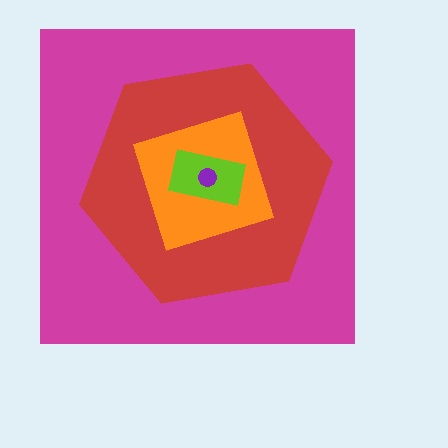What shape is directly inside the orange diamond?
The lime rectangle.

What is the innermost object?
The purple circle.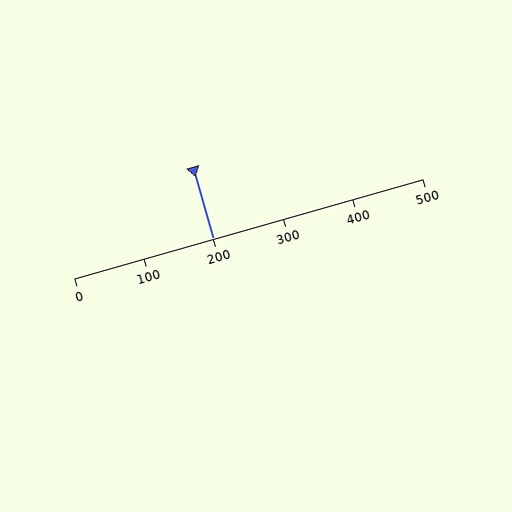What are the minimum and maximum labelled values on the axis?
The axis runs from 0 to 500.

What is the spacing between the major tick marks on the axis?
The major ticks are spaced 100 apart.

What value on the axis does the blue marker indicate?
The marker indicates approximately 200.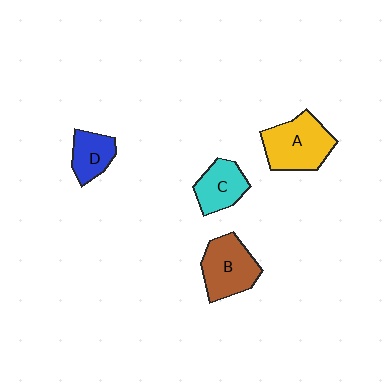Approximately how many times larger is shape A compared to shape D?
Approximately 1.8 times.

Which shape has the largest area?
Shape A (yellow).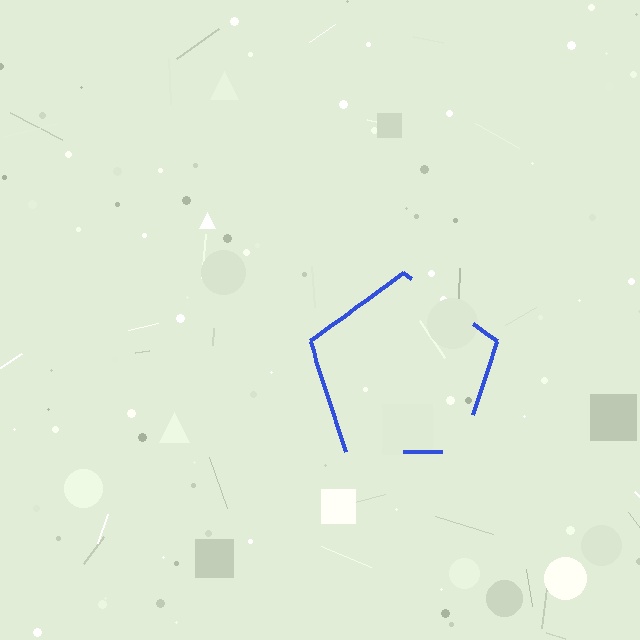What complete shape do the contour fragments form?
The contour fragments form a pentagon.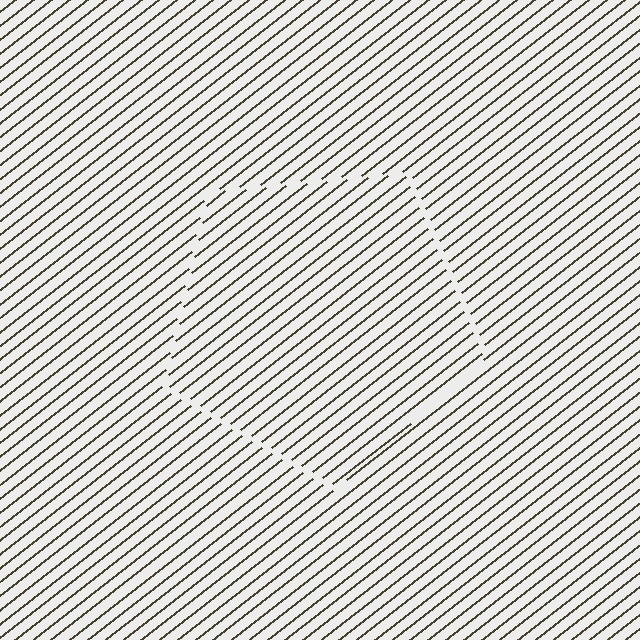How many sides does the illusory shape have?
5 sides — the line-ends trace a pentagon.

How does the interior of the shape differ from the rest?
The interior of the shape contains the same grating, shifted by half a period — the contour is defined by the phase discontinuity where line-ends from the inner and outer gratings abut.